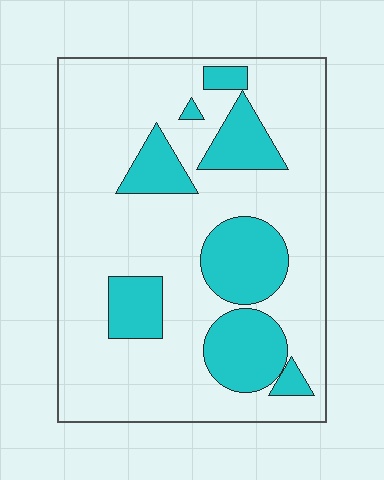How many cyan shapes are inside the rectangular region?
8.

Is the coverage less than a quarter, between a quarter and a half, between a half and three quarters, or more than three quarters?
Less than a quarter.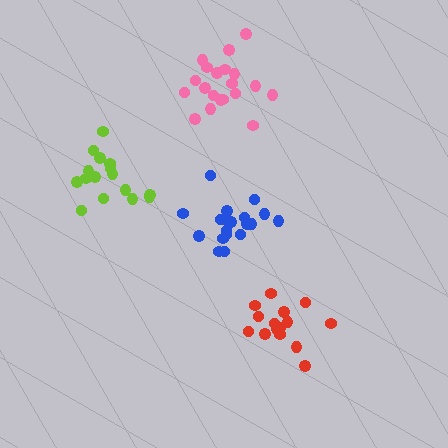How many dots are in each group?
Group 1: 16 dots, Group 2: 15 dots, Group 3: 20 dots, Group 4: 19 dots (70 total).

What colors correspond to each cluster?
The clusters are colored: lime, red, pink, blue.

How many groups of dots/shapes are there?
There are 4 groups.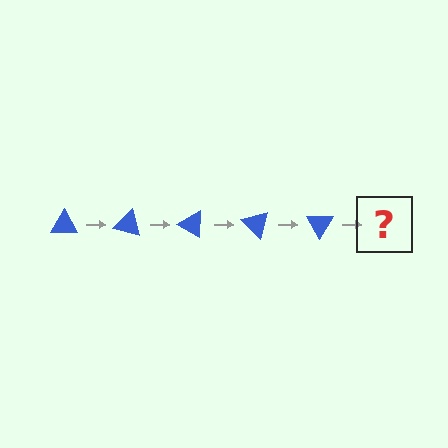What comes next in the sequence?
The next element should be a blue triangle rotated 75 degrees.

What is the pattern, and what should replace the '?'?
The pattern is that the triangle rotates 15 degrees each step. The '?' should be a blue triangle rotated 75 degrees.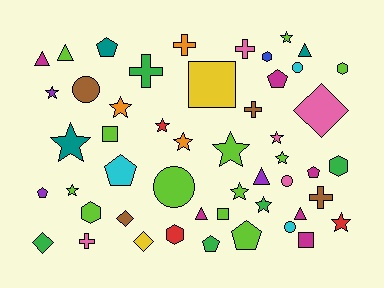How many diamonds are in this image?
There are 4 diamonds.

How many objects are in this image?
There are 50 objects.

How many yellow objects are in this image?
There are 2 yellow objects.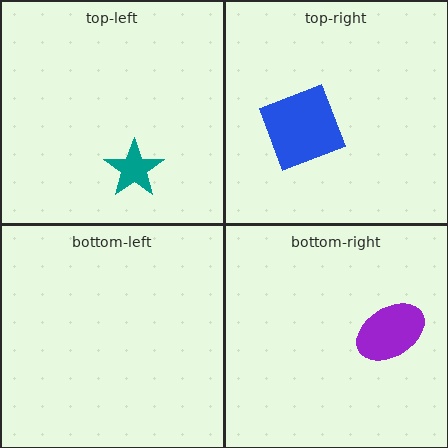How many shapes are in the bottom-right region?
1.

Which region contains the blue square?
The top-right region.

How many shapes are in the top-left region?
1.